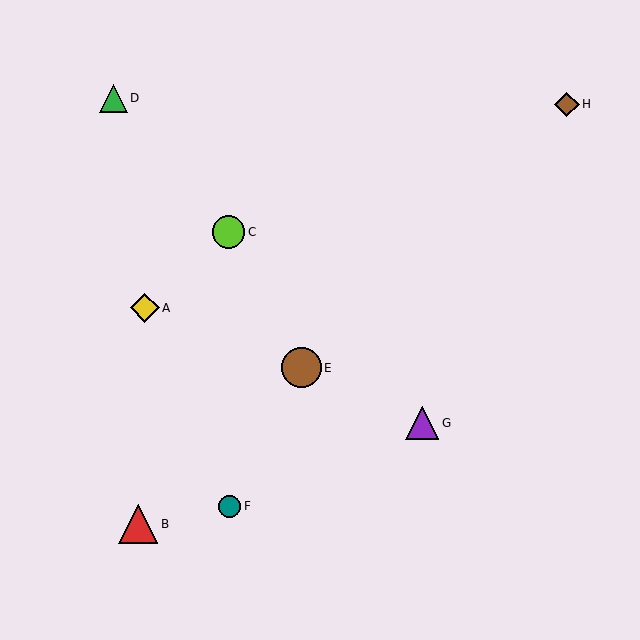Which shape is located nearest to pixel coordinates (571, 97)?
The brown diamond (labeled H) at (567, 104) is nearest to that location.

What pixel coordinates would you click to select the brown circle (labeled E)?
Click at (301, 368) to select the brown circle E.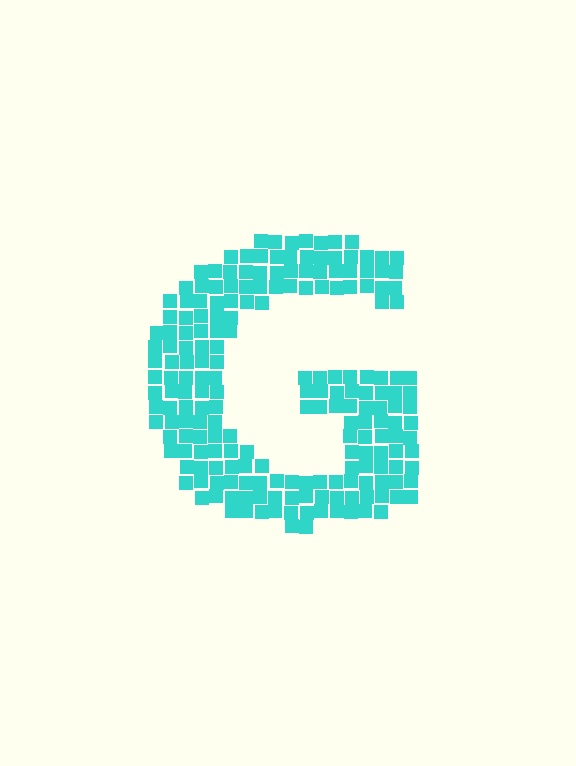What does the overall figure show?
The overall figure shows the letter G.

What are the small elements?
The small elements are squares.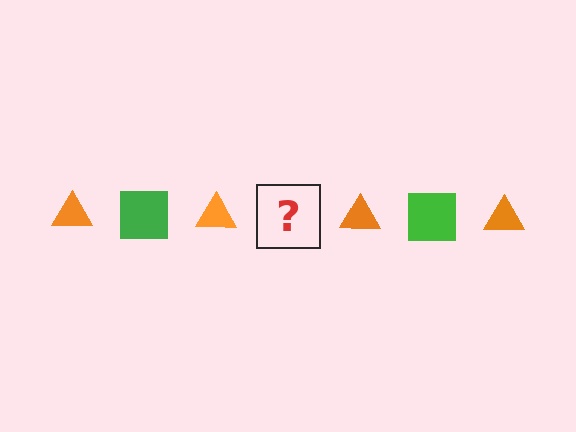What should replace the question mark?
The question mark should be replaced with a green square.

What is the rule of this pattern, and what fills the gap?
The rule is that the pattern alternates between orange triangle and green square. The gap should be filled with a green square.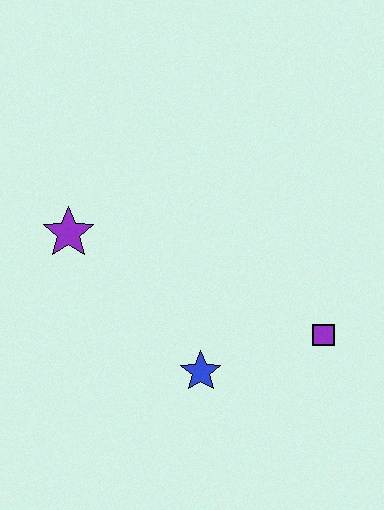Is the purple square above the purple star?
No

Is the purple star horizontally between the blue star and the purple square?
No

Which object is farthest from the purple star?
The purple square is farthest from the purple star.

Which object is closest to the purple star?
The blue star is closest to the purple star.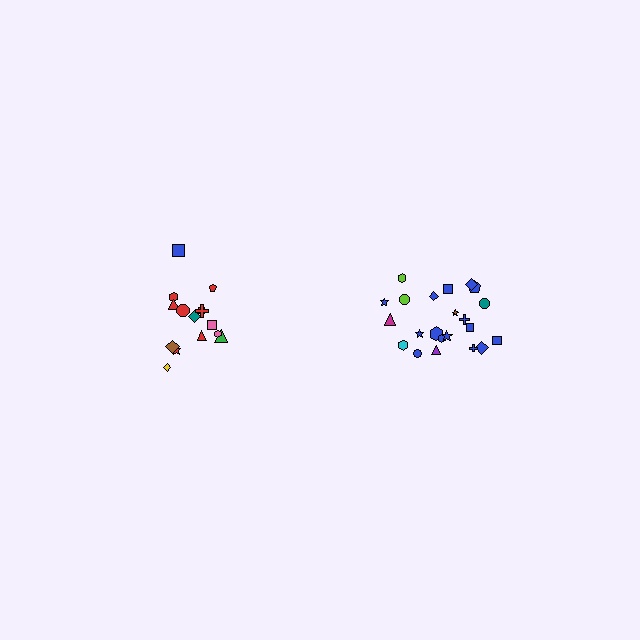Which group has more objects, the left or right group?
The right group.